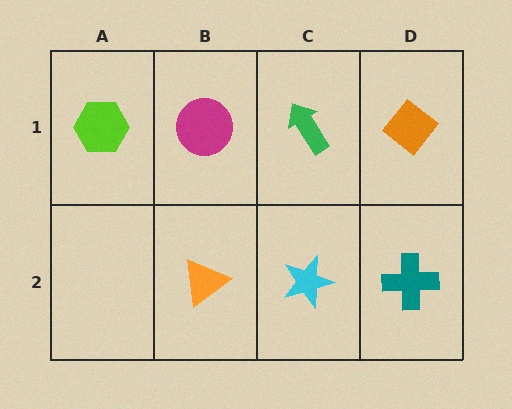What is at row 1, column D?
An orange diamond.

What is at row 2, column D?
A teal cross.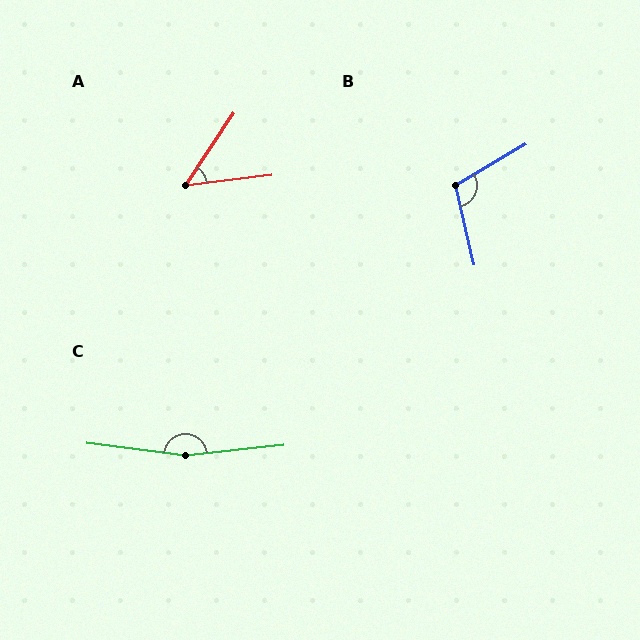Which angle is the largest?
C, at approximately 167 degrees.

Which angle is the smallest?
A, at approximately 49 degrees.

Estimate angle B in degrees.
Approximately 108 degrees.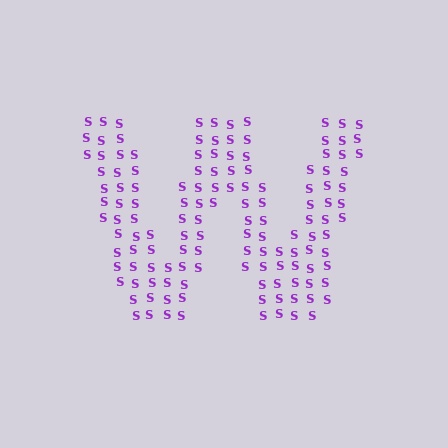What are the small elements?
The small elements are letter S's.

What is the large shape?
The large shape is the letter W.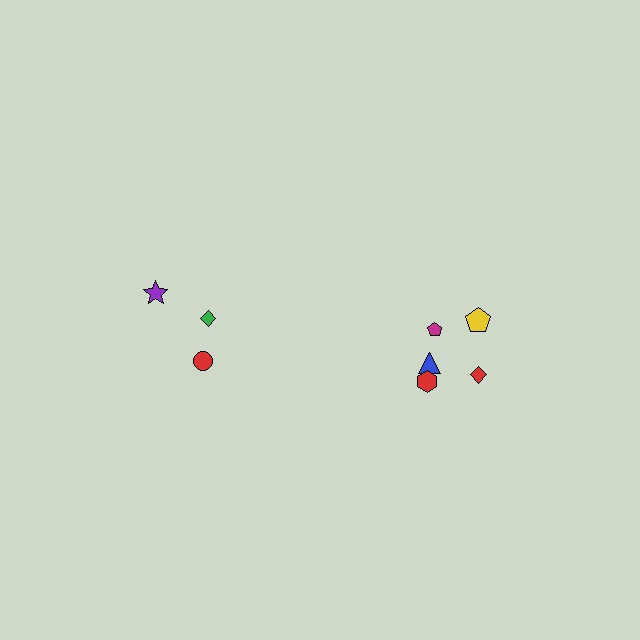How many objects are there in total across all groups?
There are 8 objects.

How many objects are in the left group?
There are 3 objects.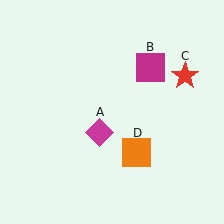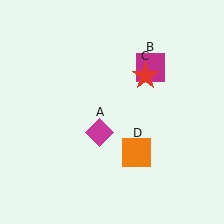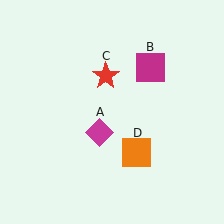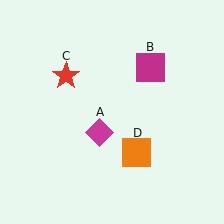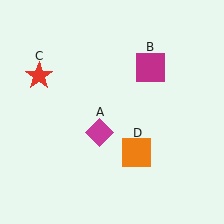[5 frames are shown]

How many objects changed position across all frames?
1 object changed position: red star (object C).